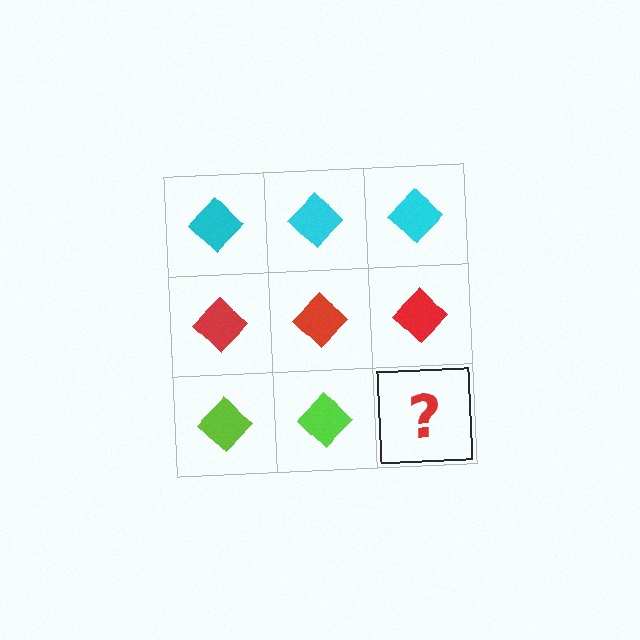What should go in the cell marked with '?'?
The missing cell should contain a lime diamond.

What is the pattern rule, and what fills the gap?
The rule is that each row has a consistent color. The gap should be filled with a lime diamond.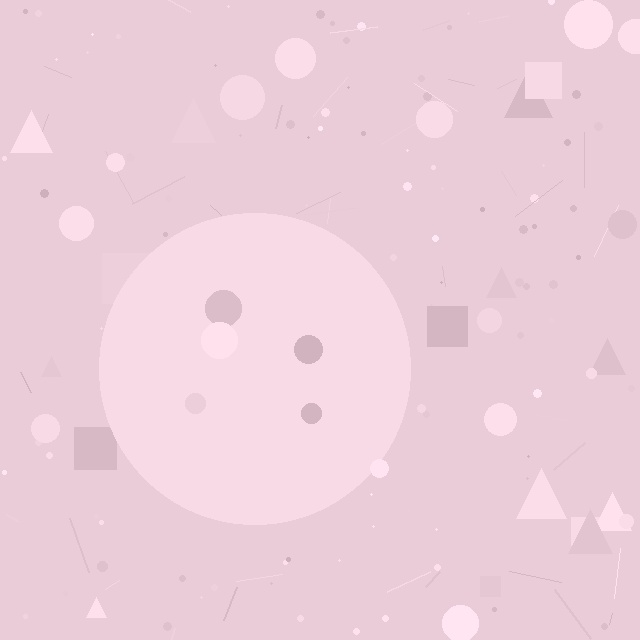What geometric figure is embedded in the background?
A circle is embedded in the background.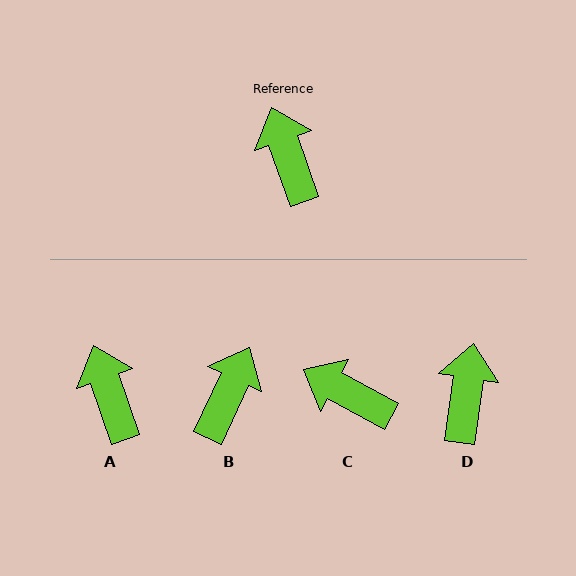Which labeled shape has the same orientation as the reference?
A.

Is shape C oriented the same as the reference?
No, it is off by about 43 degrees.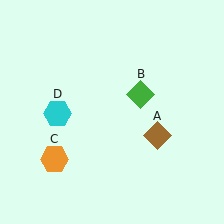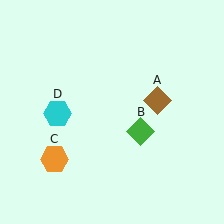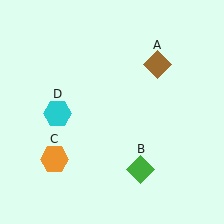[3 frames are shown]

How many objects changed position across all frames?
2 objects changed position: brown diamond (object A), green diamond (object B).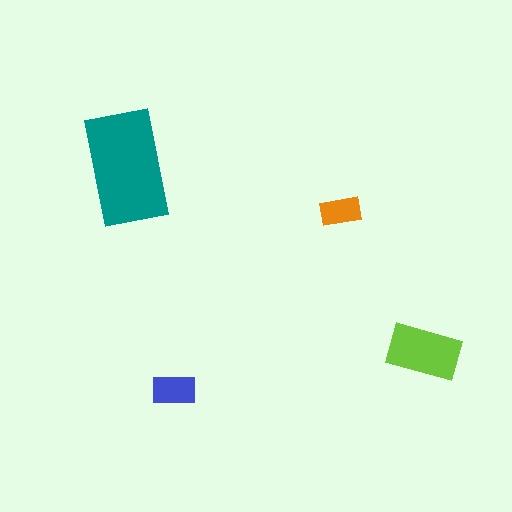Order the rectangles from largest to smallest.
the teal one, the lime one, the blue one, the orange one.